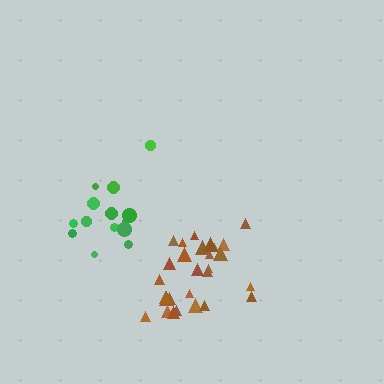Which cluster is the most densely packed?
Brown.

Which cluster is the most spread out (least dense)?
Green.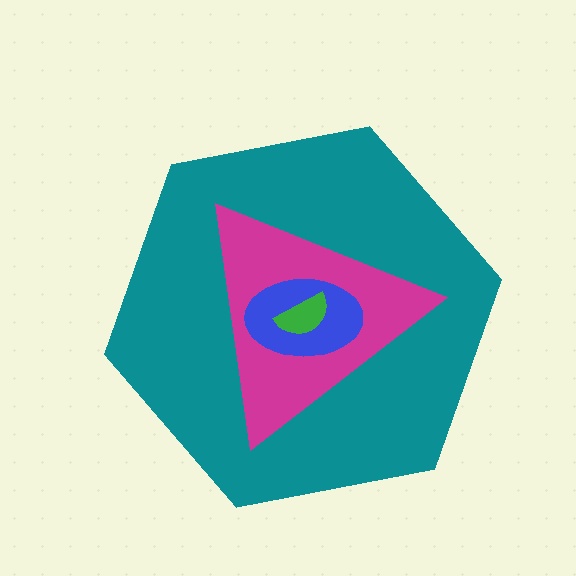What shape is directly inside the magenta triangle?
The blue ellipse.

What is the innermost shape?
The green semicircle.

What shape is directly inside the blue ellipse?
The green semicircle.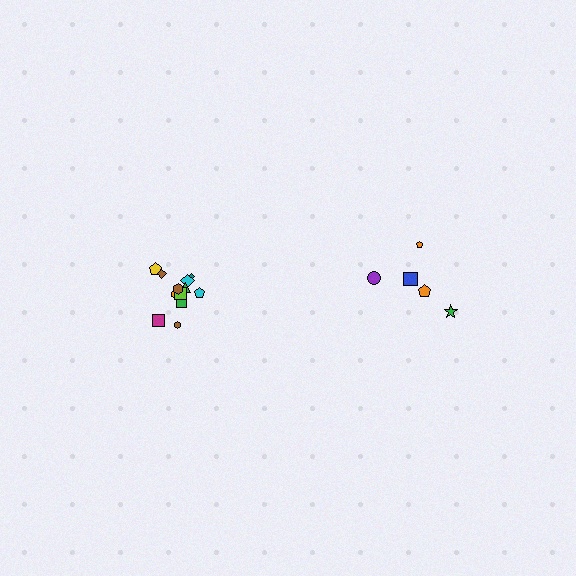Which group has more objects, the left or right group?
The left group.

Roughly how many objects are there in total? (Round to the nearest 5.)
Roughly 15 objects in total.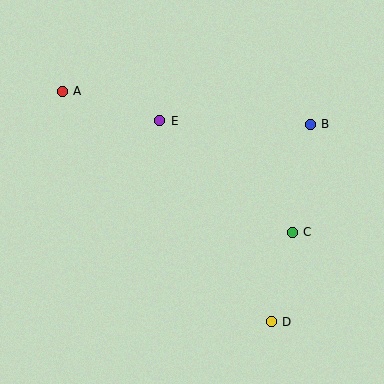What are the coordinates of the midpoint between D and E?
The midpoint between D and E is at (215, 221).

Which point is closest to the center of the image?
Point E at (160, 121) is closest to the center.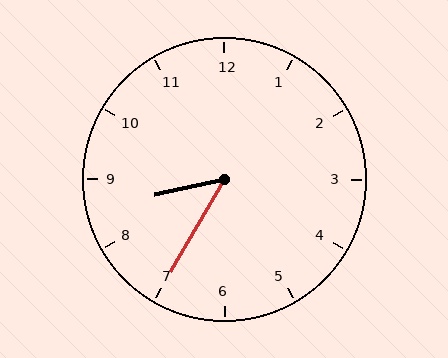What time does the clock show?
8:35.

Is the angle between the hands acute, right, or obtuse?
It is acute.